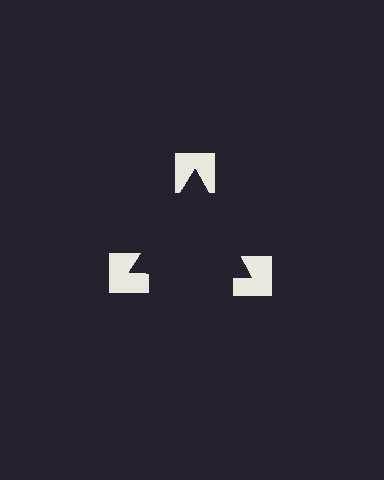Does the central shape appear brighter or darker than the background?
It typically appears slightly darker than the background, even though no actual brightness change is drawn.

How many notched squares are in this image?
There are 3 — one at each vertex of the illusory triangle.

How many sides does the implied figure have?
3 sides.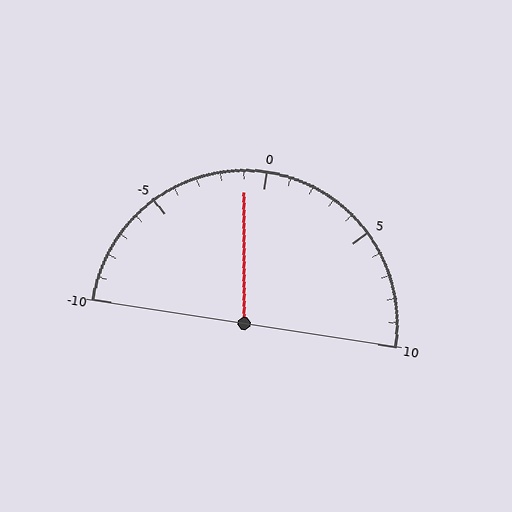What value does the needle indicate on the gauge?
The needle indicates approximately -1.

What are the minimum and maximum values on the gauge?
The gauge ranges from -10 to 10.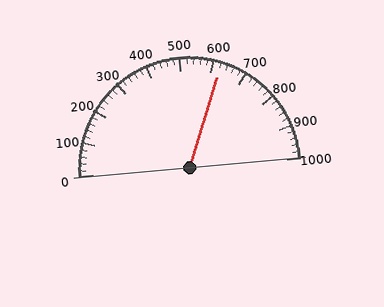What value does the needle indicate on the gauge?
The needle indicates approximately 620.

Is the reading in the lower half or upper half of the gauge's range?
The reading is in the upper half of the range (0 to 1000).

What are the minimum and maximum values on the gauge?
The gauge ranges from 0 to 1000.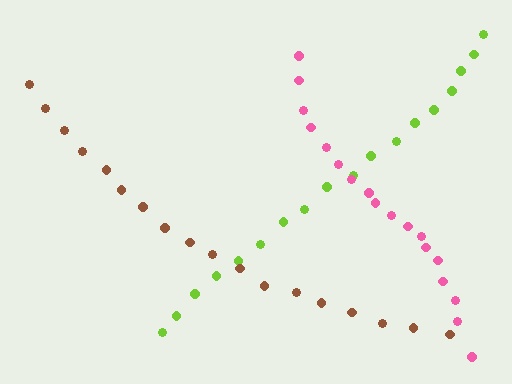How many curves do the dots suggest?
There are 3 distinct paths.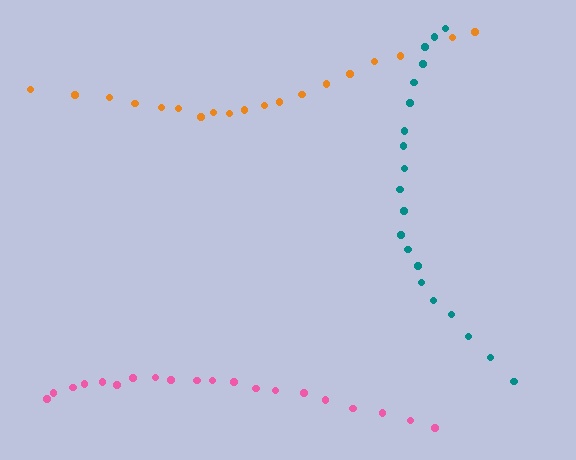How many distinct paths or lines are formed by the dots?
There are 3 distinct paths.